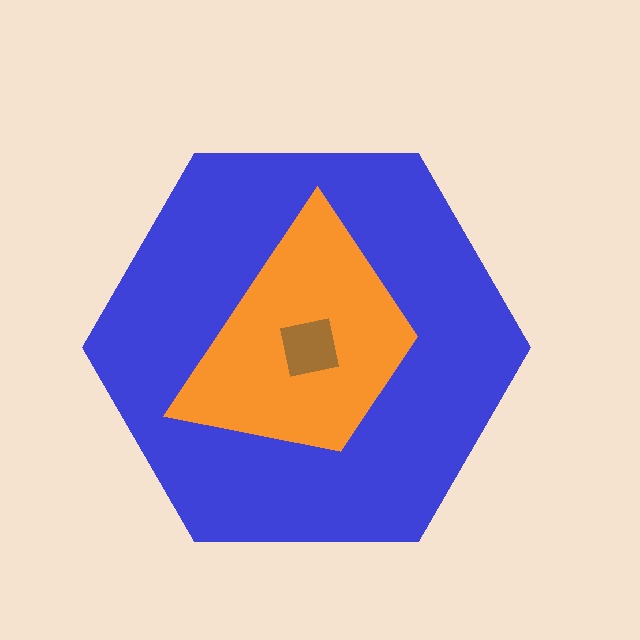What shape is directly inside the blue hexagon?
The orange trapezoid.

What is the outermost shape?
The blue hexagon.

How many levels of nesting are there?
3.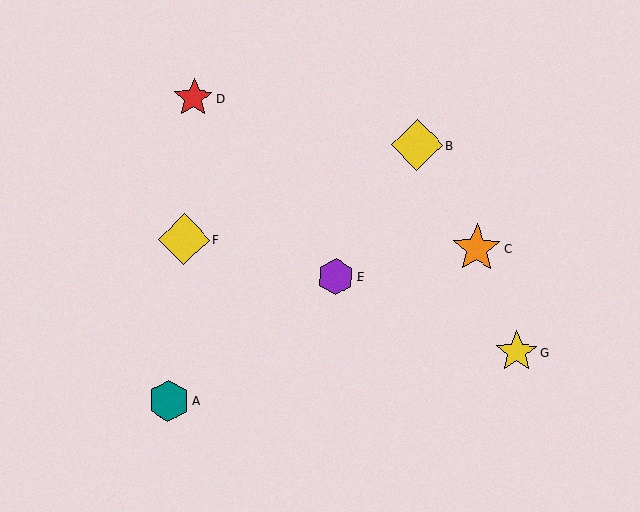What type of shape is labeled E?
Shape E is a purple hexagon.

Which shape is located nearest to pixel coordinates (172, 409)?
The teal hexagon (labeled A) at (169, 401) is nearest to that location.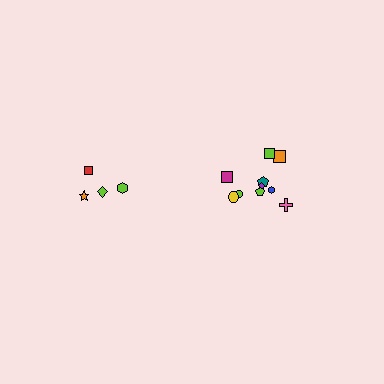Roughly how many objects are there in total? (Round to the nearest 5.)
Roughly 15 objects in total.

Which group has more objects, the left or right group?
The right group.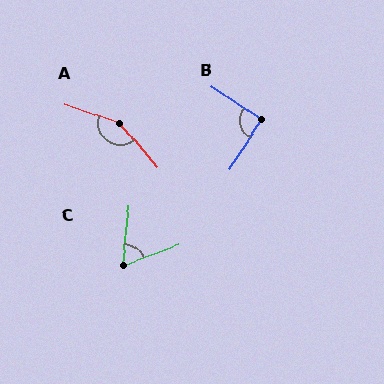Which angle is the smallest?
C, at approximately 64 degrees.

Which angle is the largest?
A, at approximately 149 degrees.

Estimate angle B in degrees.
Approximately 91 degrees.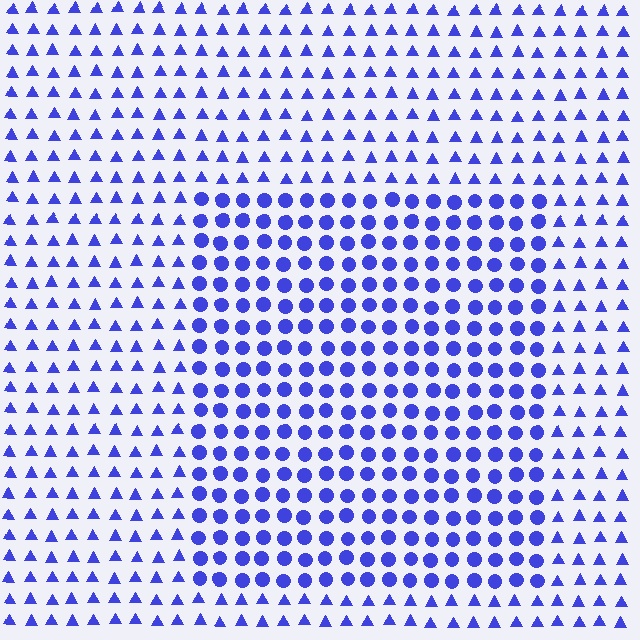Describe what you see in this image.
The image is filled with small blue elements arranged in a uniform grid. A rectangle-shaped region contains circles, while the surrounding area contains triangles. The boundary is defined purely by the change in element shape.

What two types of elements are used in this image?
The image uses circles inside the rectangle region and triangles outside it.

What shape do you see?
I see a rectangle.